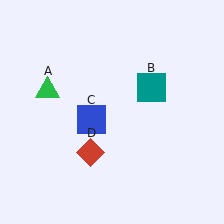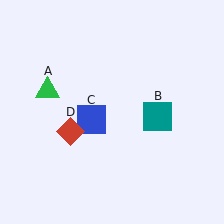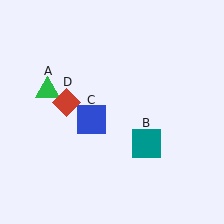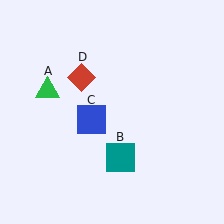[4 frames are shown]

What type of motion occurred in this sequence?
The teal square (object B), red diamond (object D) rotated clockwise around the center of the scene.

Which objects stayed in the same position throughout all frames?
Green triangle (object A) and blue square (object C) remained stationary.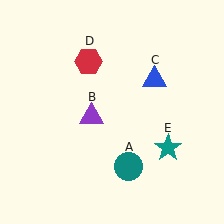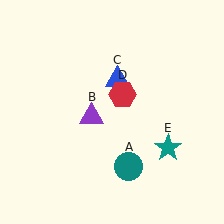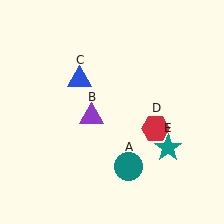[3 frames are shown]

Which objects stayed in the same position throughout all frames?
Teal circle (object A) and purple triangle (object B) and teal star (object E) remained stationary.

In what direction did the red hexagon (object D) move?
The red hexagon (object D) moved down and to the right.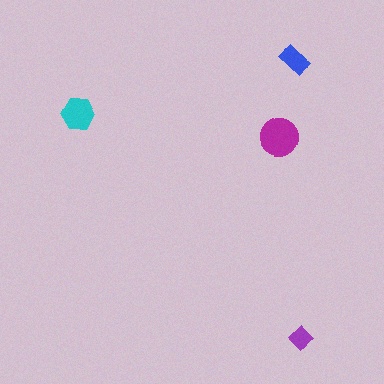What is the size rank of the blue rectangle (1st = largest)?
3rd.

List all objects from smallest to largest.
The purple diamond, the blue rectangle, the cyan hexagon, the magenta circle.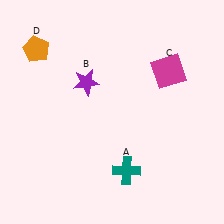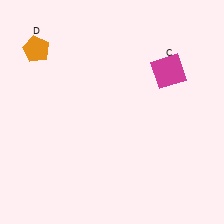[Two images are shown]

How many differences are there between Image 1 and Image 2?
There are 2 differences between the two images.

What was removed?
The teal cross (A), the purple star (B) were removed in Image 2.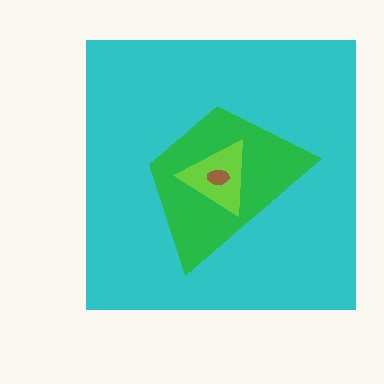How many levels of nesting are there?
4.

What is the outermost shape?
The cyan square.